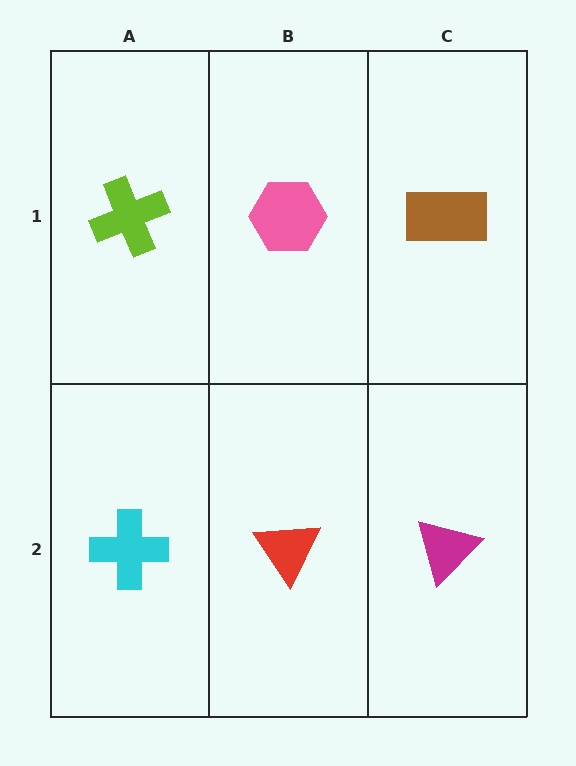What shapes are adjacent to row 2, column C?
A brown rectangle (row 1, column C), a red triangle (row 2, column B).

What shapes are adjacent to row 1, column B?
A red triangle (row 2, column B), a lime cross (row 1, column A), a brown rectangle (row 1, column C).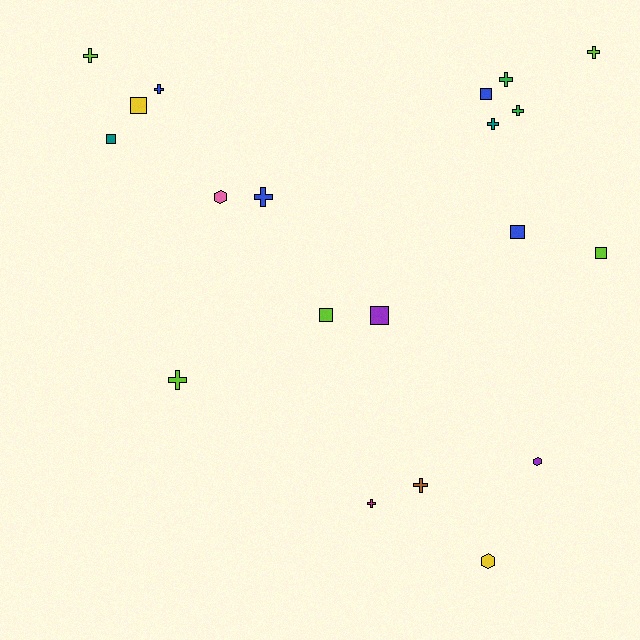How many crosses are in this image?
There are 10 crosses.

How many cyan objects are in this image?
There are no cyan objects.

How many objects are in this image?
There are 20 objects.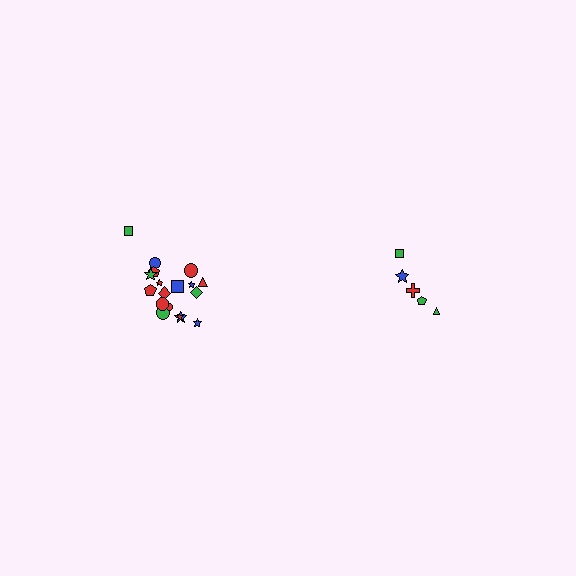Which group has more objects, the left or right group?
The left group.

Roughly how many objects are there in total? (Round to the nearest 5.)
Roughly 25 objects in total.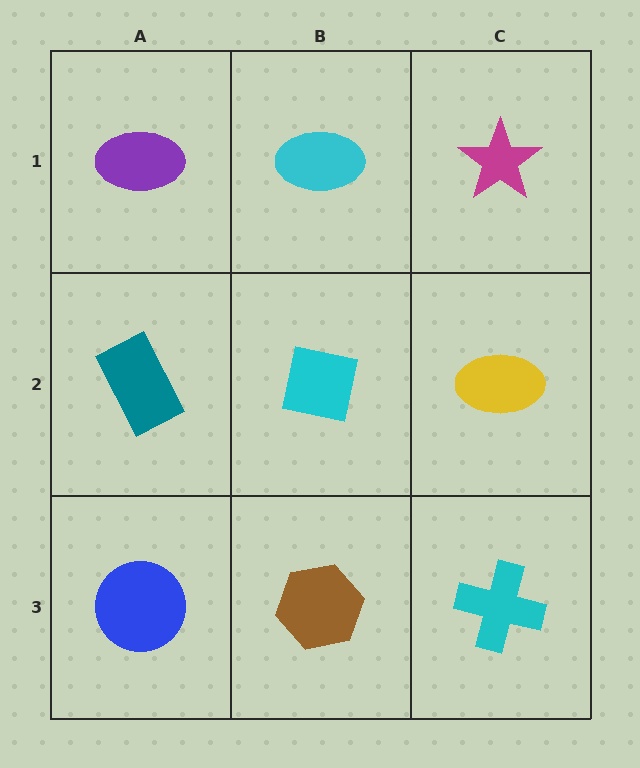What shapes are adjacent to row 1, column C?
A yellow ellipse (row 2, column C), a cyan ellipse (row 1, column B).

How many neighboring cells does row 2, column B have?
4.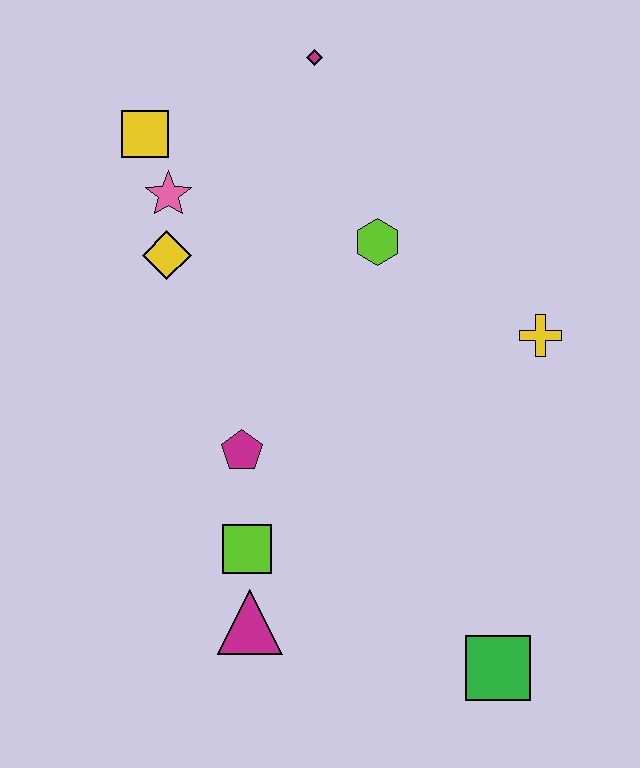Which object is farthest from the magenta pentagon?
The magenta diamond is farthest from the magenta pentagon.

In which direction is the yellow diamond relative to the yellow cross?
The yellow diamond is to the left of the yellow cross.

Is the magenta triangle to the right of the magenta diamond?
No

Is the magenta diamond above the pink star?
Yes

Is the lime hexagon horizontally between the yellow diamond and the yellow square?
No